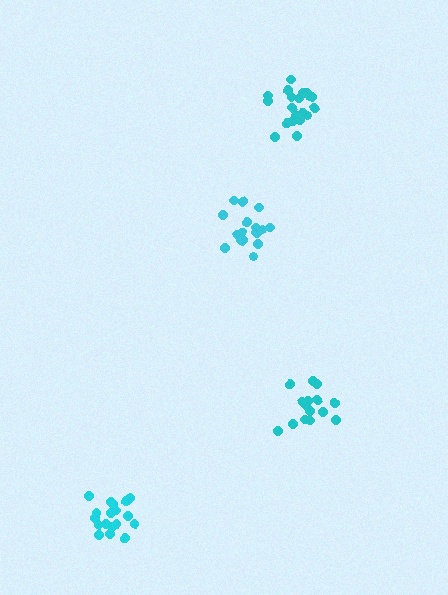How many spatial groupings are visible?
There are 4 spatial groupings.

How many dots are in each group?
Group 1: 16 dots, Group 2: 17 dots, Group 3: 20 dots, Group 4: 20 dots (73 total).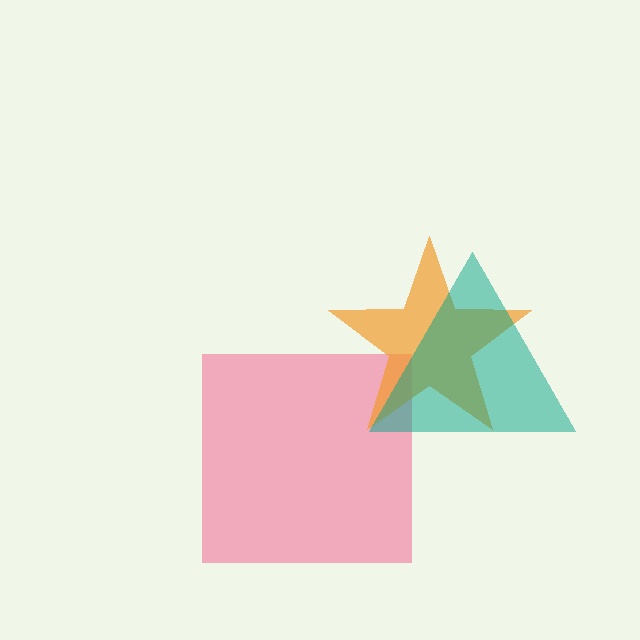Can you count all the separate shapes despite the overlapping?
Yes, there are 3 separate shapes.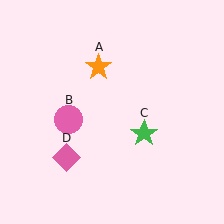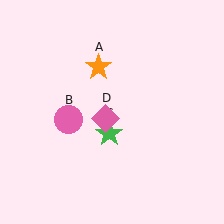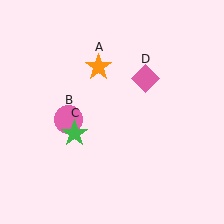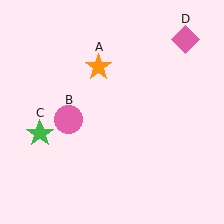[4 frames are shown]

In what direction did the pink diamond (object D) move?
The pink diamond (object D) moved up and to the right.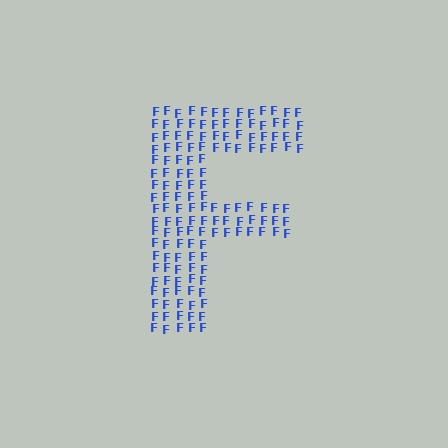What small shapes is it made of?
It is made of small letter F's.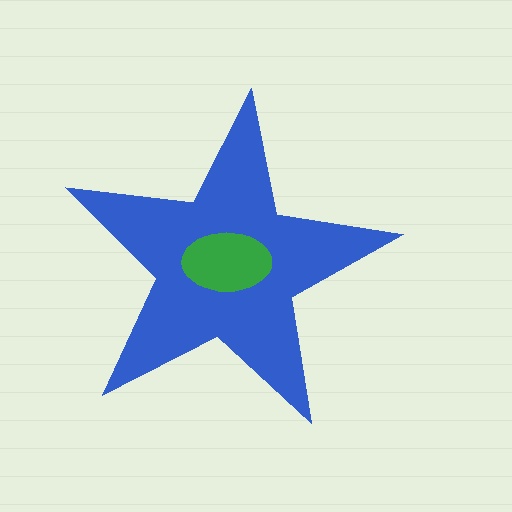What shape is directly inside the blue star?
The green ellipse.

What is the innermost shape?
The green ellipse.